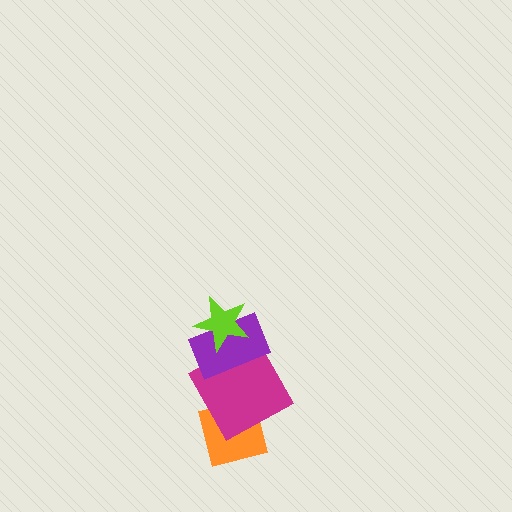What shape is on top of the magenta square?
The purple rectangle is on top of the magenta square.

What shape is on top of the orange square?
The magenta square is on top of the orange square.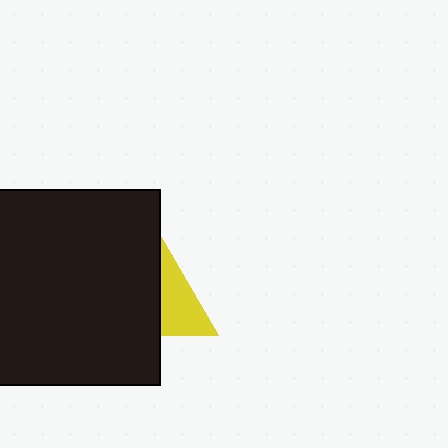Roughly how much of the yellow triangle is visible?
A small part of it is visible (roughly 35%).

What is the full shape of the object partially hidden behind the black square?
The partially hidden object is a yellow triangle.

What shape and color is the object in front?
The object in front is a black square.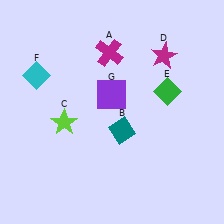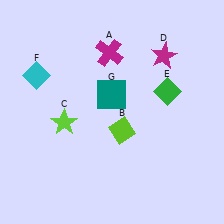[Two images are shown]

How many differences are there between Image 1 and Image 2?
There are 2 differences between the two images.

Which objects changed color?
B changed from teal to lime. G changed from purple to teal.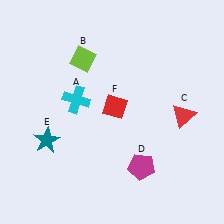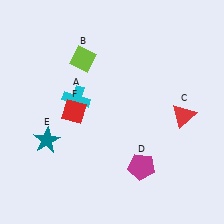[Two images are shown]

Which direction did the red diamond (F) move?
The red diamond (F) moved left.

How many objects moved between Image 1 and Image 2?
1 object moved between the two images.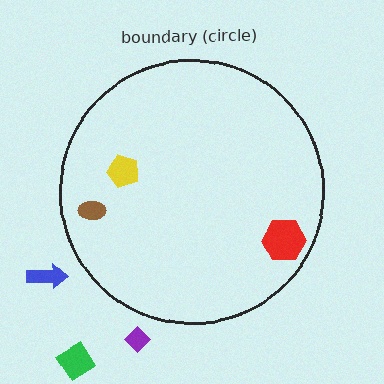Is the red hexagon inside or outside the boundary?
Inside.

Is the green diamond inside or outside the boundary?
Outside.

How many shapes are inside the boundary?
3 inside, 3 outside.